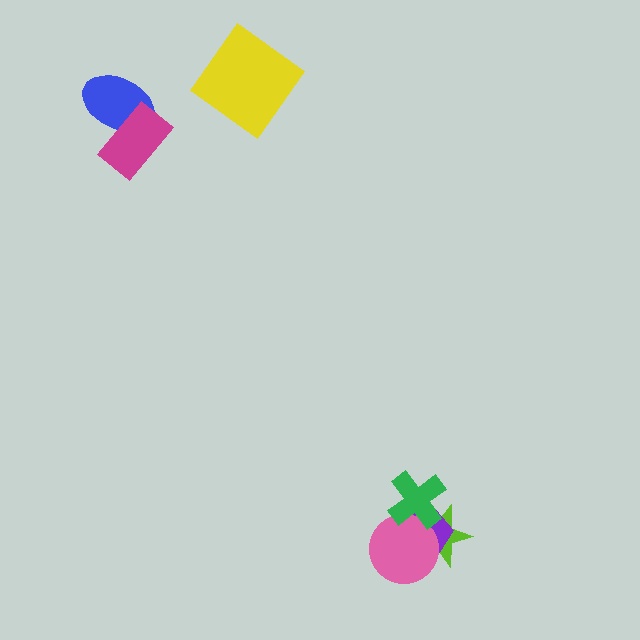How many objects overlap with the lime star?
3 objects overlap with the lime star.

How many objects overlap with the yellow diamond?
0 objects overlap with the yellow diamond.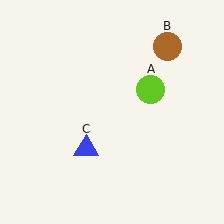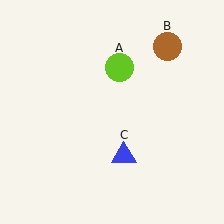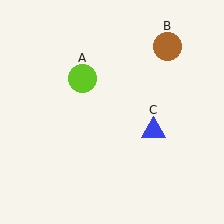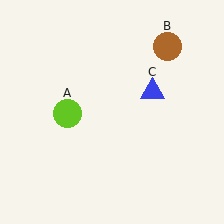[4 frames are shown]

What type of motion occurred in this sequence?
The lime circle (object A), blue triangle (object C) rotated counterclockwise around the center of the scene.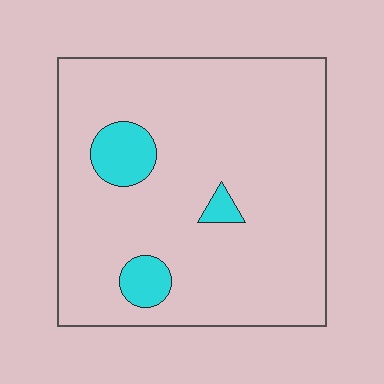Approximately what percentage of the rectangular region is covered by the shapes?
Approximately 10%.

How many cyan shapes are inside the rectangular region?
3.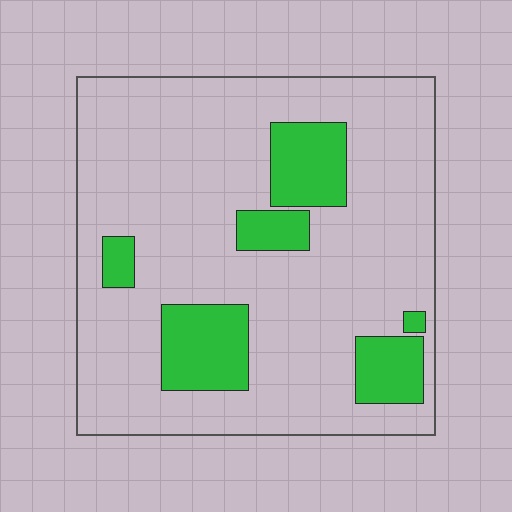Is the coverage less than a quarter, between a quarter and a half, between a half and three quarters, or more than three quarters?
Less than a quarter.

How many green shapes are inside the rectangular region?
6.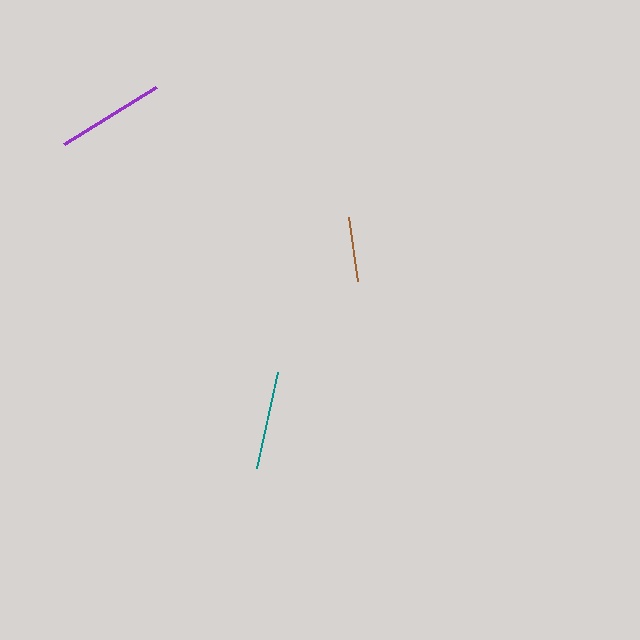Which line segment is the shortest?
The brown line is the shortest at approximately 65 pixels.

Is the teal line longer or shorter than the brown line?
The teal line is longer than the brown line.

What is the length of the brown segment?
The brown segment is approximately 65 pixels long.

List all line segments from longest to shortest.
From longest to shortest: purple, teal, brown.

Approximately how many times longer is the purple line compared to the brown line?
The purple line is approximately 1.7 times the length of the brown line.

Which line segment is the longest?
The purple line is the longest at approximately 108 pixels.